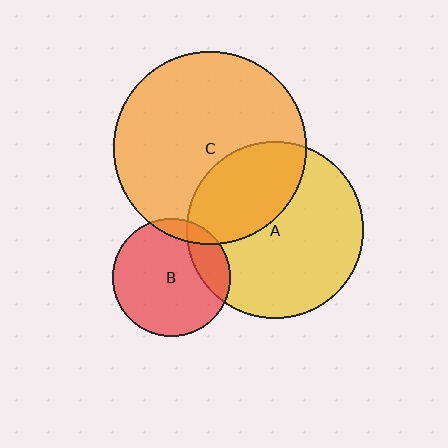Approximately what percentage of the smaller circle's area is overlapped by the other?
Approximately 20%.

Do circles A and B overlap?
Yes.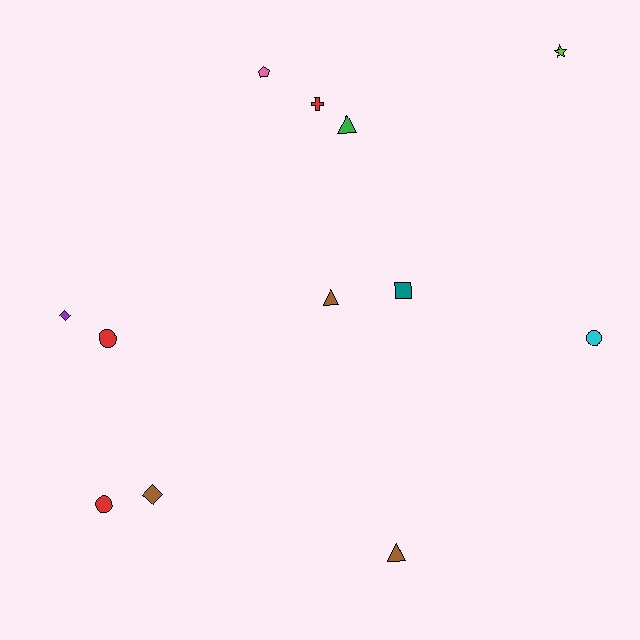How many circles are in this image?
There are 3 circles.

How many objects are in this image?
There are 12 objects.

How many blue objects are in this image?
There are no blue objects.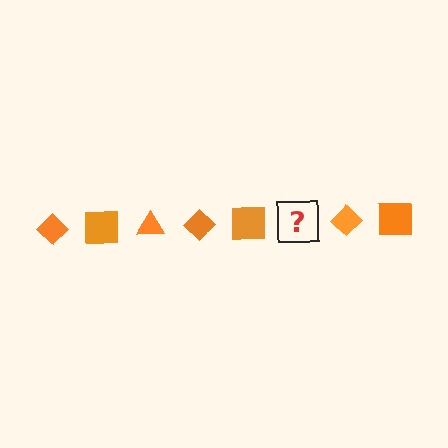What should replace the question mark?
The question mark should be replaced with an orange triangle.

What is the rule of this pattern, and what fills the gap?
The rule is that the pattern cycles through diamond, square, triangle shapes in orange. The gap should be filled with an orange triangle.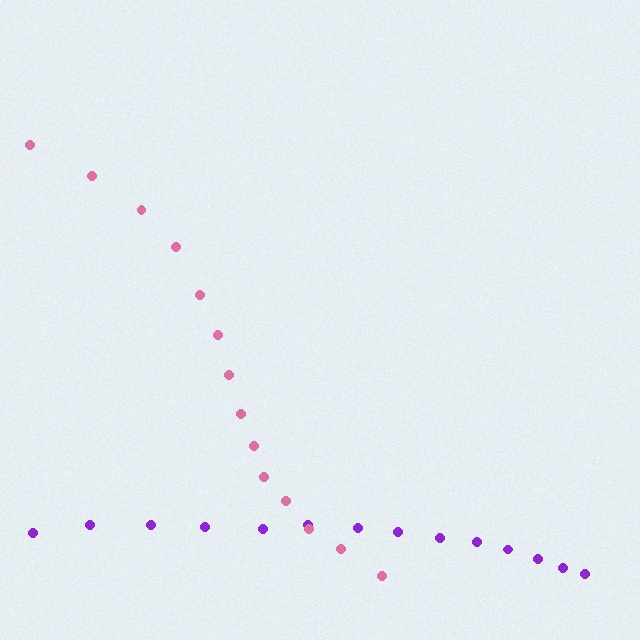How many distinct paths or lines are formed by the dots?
There are 2 distinct paths.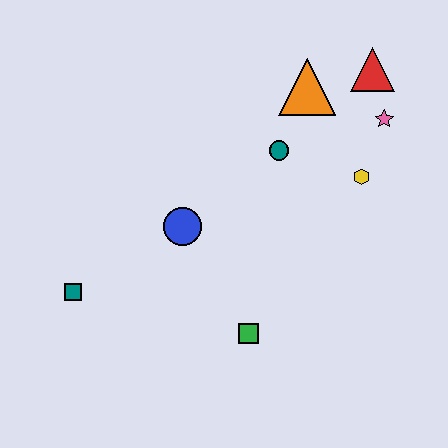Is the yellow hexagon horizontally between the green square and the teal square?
No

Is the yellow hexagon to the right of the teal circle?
Yes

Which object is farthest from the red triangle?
The teal square is farthest from the red triangle.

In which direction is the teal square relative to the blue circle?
The teal square is to the left of the blue circle.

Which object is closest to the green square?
The blue circle is closest to the green square.